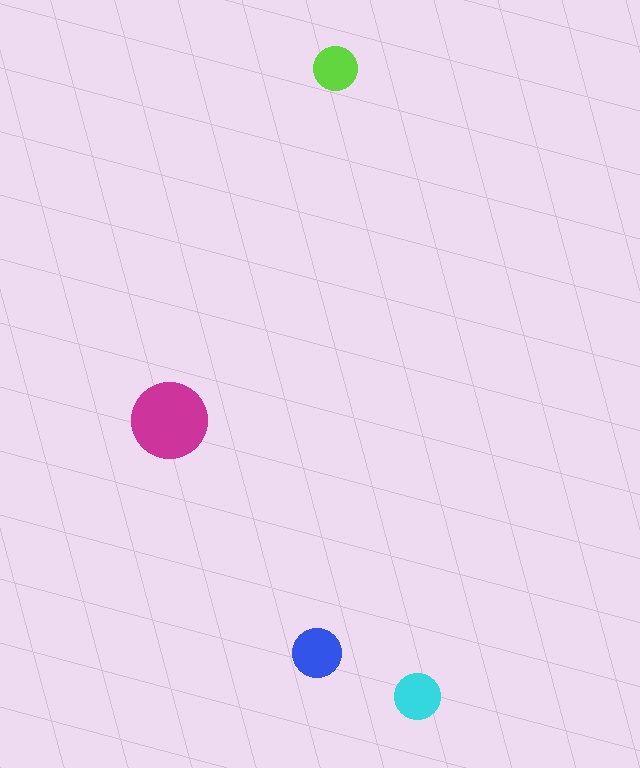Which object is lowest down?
The cyan circle is bottommost.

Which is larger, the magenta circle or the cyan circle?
The magenta one.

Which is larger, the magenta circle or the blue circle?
The magenta one.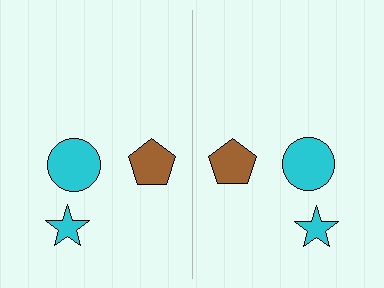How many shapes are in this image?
There are 6 shapes in this image.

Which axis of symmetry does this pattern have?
The pattern has a vertical axis of symmetry running through the center of the image.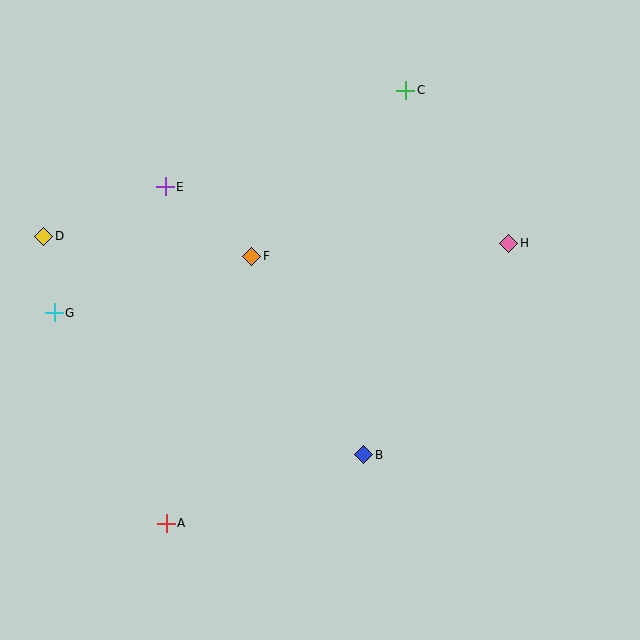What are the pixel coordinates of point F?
Point F is at (252, 256).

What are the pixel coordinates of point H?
Point H is at (509, 243).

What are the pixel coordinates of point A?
Point A is at (166, 523).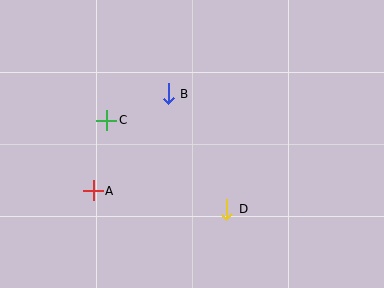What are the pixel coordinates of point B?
Point B is at (168, 94).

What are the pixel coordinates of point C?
Point C is at (107, 120).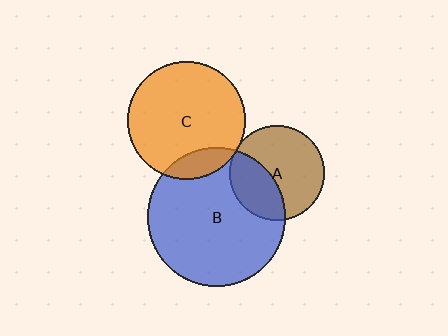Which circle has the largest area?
Circle B (blue).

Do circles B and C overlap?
Yes.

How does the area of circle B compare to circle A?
Approximately 2.1 times.